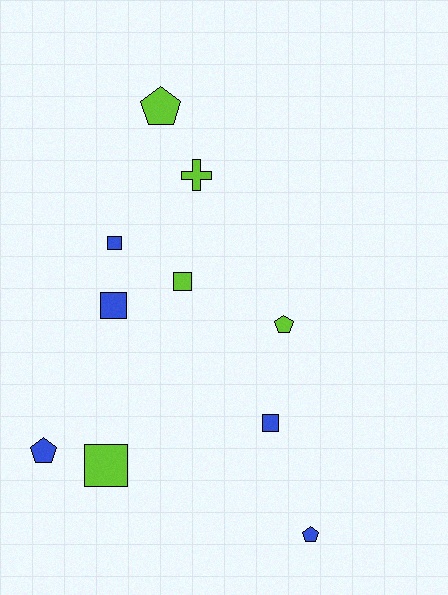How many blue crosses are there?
There are no blue crosses.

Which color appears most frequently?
Blue, with 5 objects.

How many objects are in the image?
There are 10 objects.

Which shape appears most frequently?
Square, with 5 objects.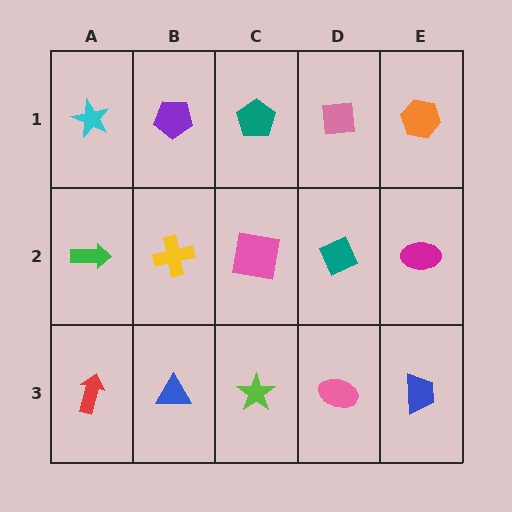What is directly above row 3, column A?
A green arrow.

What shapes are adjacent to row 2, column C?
A teal pentagon (row 1, column C), a lime star (row 3, column C), a yellow cross (row 2, column B), a teal diamond (row 2, column D).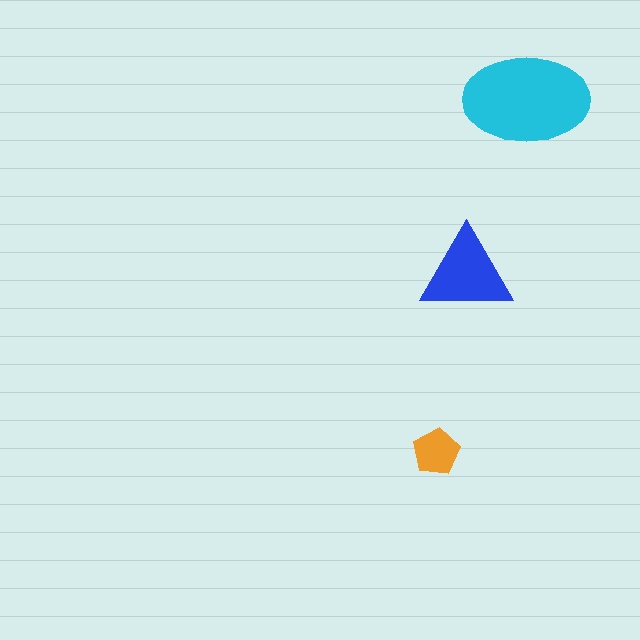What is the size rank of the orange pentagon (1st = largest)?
3rd.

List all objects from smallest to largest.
The orange pentagon, the blue triangle, the cyan ellipse.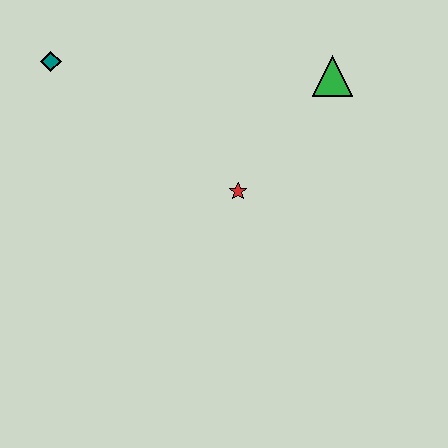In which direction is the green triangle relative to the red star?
The green triangle is above the red star.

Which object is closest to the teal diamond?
The red star is closest to the teal diamond.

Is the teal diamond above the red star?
Yes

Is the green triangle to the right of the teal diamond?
Yes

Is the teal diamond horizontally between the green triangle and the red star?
No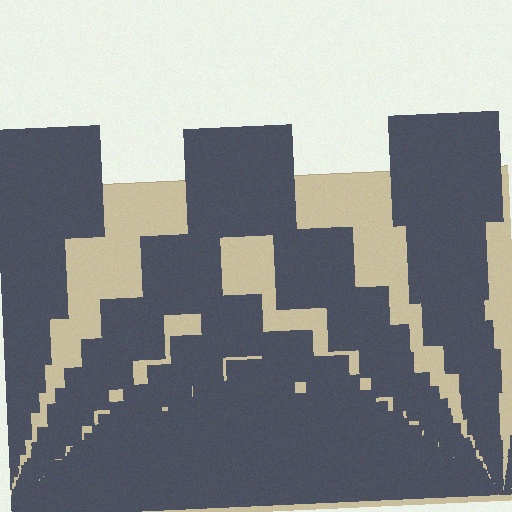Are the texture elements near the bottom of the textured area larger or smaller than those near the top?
Smaller. The gradient is inverted — elements near the bottom are smaller and denser.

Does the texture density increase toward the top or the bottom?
Density increases toward the bottom.